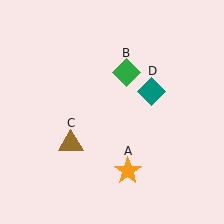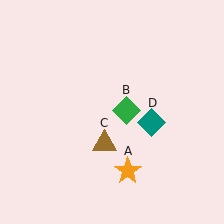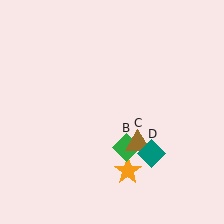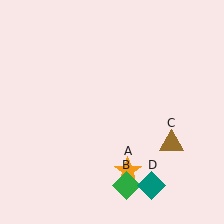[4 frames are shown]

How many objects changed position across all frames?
3 objects changed position: green diamond (object B), brown triangle (object C), teal diamond (object D).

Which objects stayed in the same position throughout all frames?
Orange star (object A) remained stationary.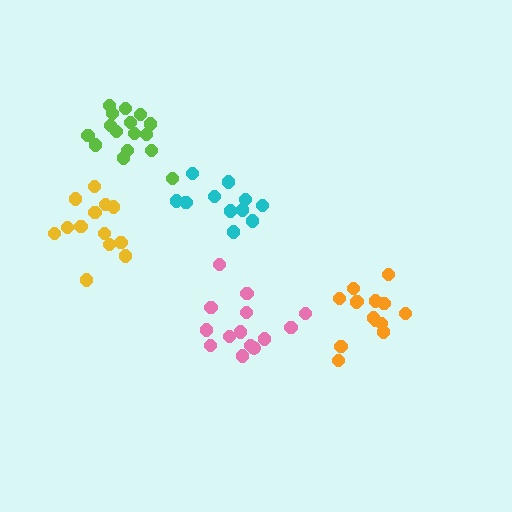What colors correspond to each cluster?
The clusters are colored: cyan, lime, pink, orange, yellow.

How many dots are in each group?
Group 1: 11 dots, Group 2: 16 dots, Group 3: 14 dots, Group 4: 14 dots, Group 5: 13 dots (68 total).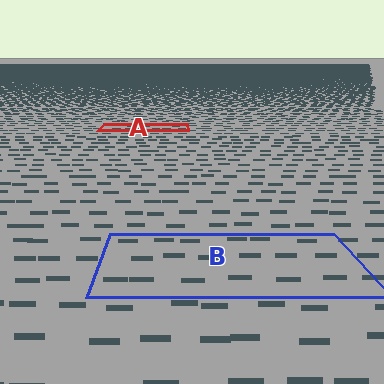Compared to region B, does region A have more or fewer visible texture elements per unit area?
Region A has more texture elements per unit area — they are packed more densely because it is farther away.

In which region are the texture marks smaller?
The texture marks are smaller in region A, because it is farther away.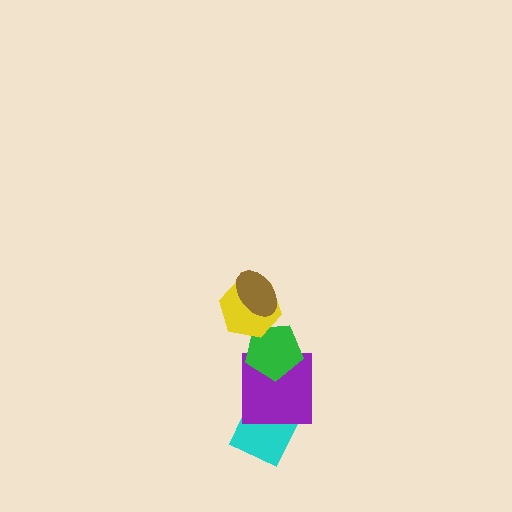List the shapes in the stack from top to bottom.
From top to bottom: the brown ellipse, the yellow hexagon, the green pentagon, the purple square, the cyan diamond.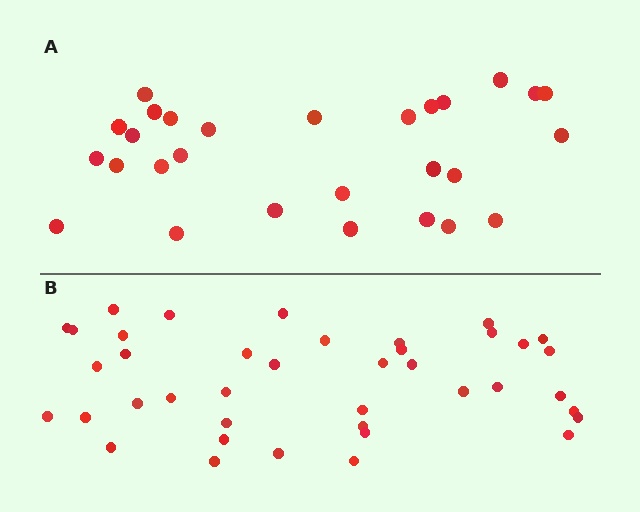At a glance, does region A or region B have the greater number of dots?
Region B (the bottom region) has more dots.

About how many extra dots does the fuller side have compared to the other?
Region B has roughly 12 or so more dots than region A.